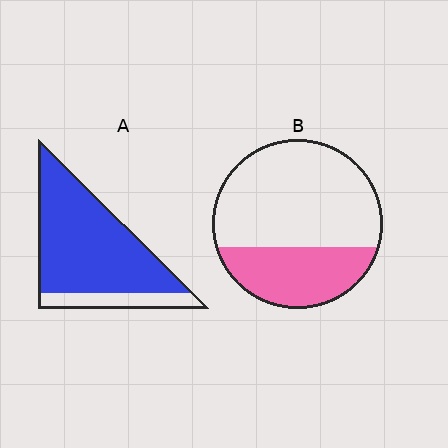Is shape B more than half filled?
No.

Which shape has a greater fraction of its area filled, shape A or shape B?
Shape A.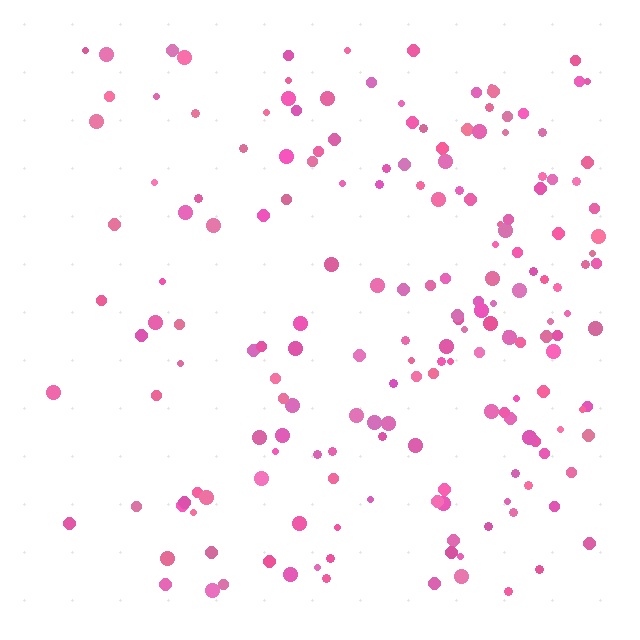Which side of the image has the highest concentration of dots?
The right.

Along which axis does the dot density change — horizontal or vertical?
Horizontal.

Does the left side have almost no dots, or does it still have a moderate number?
Still a moderate number, just noticeably fewer than the right.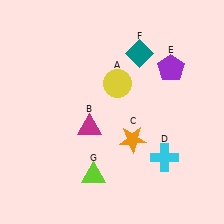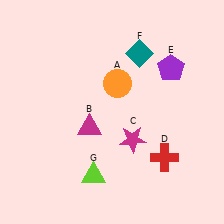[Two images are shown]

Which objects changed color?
A changed from yellow to orange. C changed from orange to magenta. D changed from cyan to red.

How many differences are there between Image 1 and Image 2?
There are 3 differences between the two images.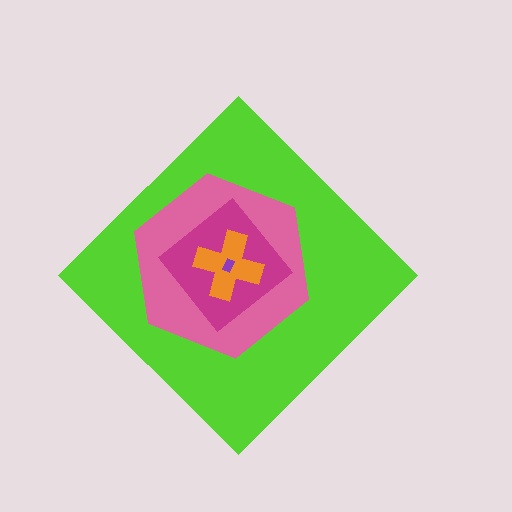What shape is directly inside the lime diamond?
The pink hexagon.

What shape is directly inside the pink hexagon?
The magenta diamond.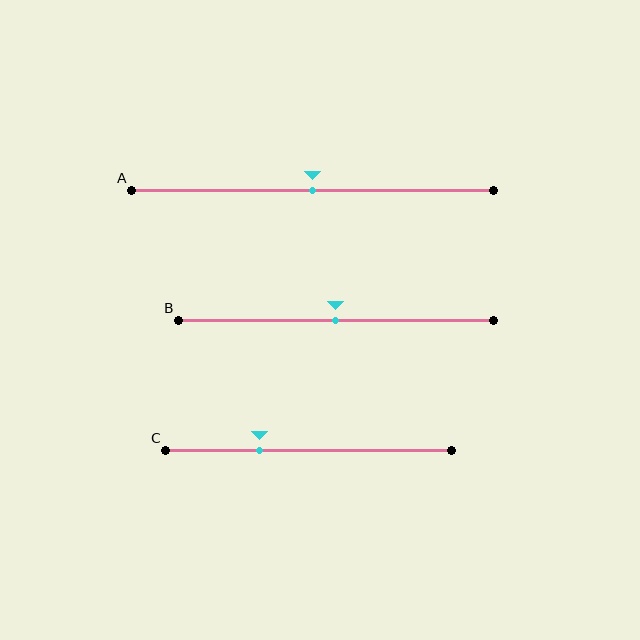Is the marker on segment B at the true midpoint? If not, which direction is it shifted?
Yes, the marker on segment B is at the true midpoint.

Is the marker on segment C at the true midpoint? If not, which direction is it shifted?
No, the marker on segment C is shifted to the left by about 17% of the segment length.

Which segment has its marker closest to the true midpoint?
Segment A has its marker closest to the true midpoint.